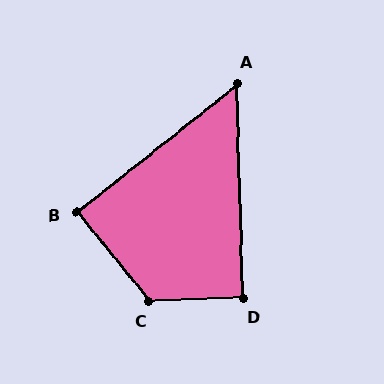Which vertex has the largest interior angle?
C, at approximately 127 degrees.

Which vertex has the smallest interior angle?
A, at approximately 53 degrees.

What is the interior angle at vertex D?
Approximately 91 degrees (approximately right).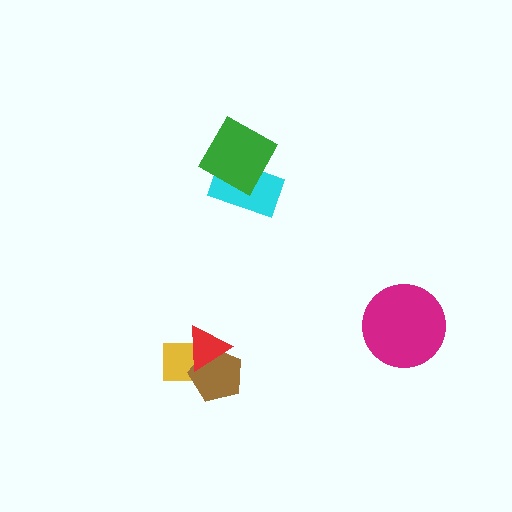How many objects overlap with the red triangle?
2 objects overlap with the red triangle.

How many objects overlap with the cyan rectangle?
1 object overlaps with the cyan rectangle.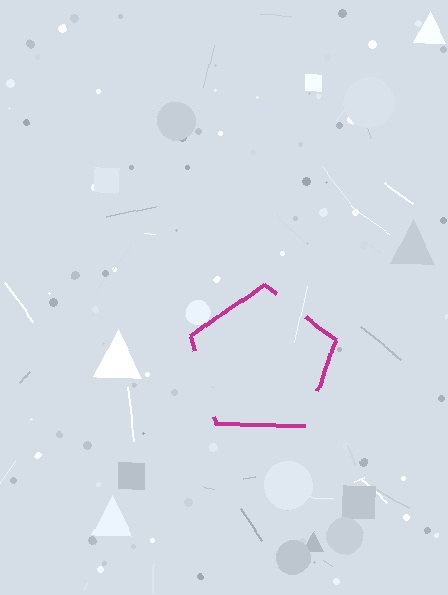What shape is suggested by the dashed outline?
The dashed outline suggests a pentagon.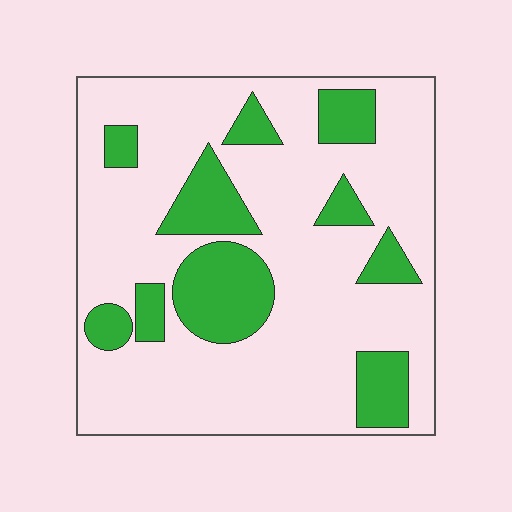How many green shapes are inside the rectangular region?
10.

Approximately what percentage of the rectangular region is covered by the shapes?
Approximately 25%.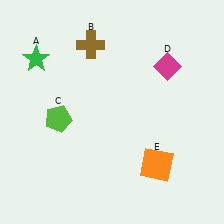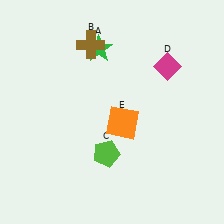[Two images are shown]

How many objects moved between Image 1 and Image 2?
3 objects moved between the two images.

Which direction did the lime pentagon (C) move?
The lime pentagon (C) moved right.